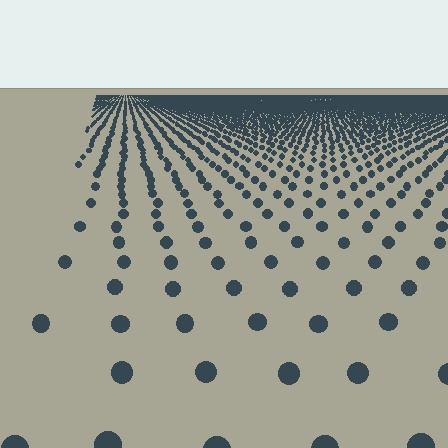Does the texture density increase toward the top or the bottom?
Density increases toward the top.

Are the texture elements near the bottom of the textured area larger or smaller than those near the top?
Larger. Near the bottom, elements are closer to the viewer and appear at a bigger on-screen size.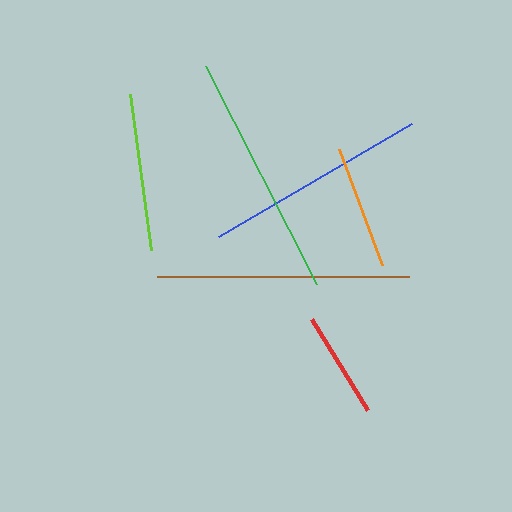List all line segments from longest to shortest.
From longest to shortest: brown, green, blue, lime, orange, red.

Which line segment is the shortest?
The red line is the shortest at approximately 107 pixels.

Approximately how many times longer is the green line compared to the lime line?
The green line is approximately 1.5 times the length of the lime line.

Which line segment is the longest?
The brown line is the longest at approximately 251 pixels.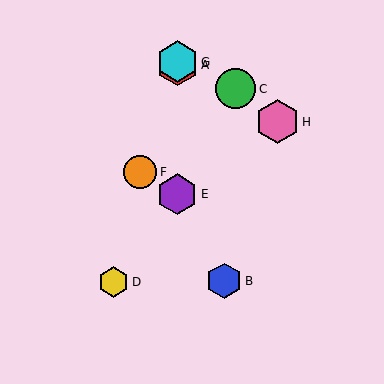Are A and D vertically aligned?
No, A is at x≈177 and D is at x≈113.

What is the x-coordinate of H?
Object H is at x≈277.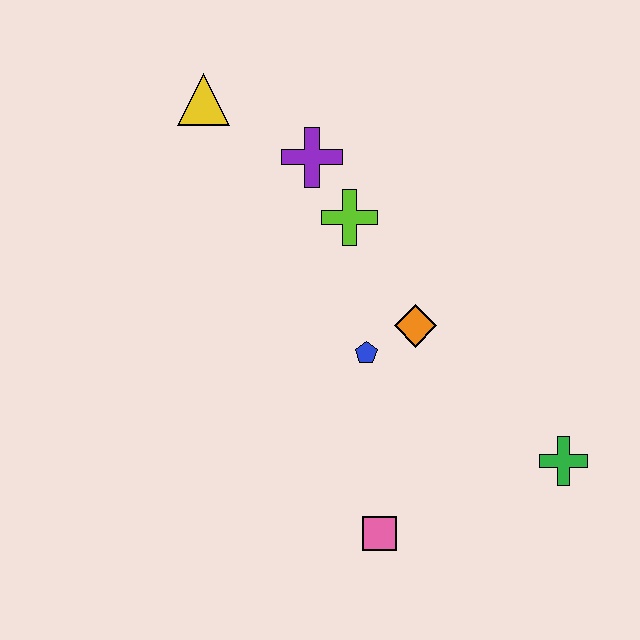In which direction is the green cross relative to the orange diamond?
The green cross is to the right of the orange diamond.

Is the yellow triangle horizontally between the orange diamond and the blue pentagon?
No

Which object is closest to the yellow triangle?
The purple cross is closest to the yellow triangle.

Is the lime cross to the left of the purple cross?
No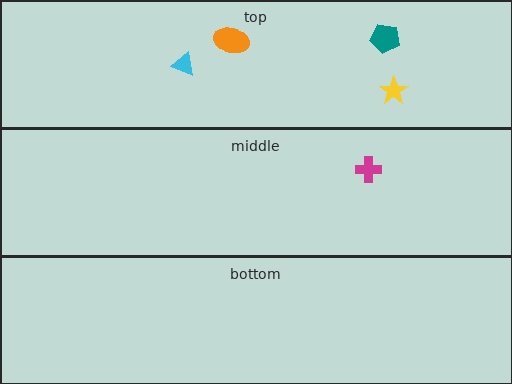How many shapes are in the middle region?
1.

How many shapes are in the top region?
4.